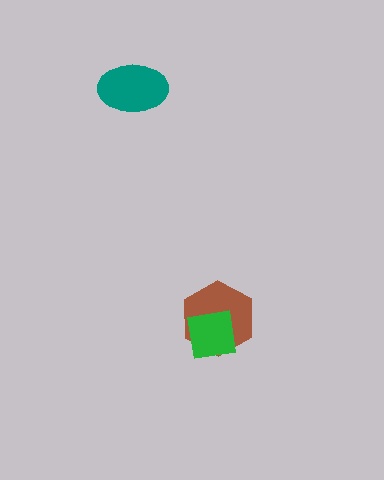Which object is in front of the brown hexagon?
The green square is in front of the brown hexagon.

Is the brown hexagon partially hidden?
Yes, it is partially covered by another shape.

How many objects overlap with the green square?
1 object overlaps with the green square.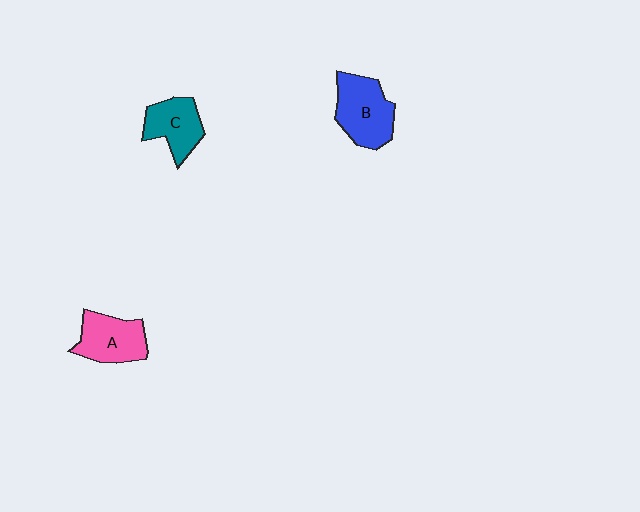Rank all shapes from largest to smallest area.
From largest to smallest: B (blue), A (pink), C (teal).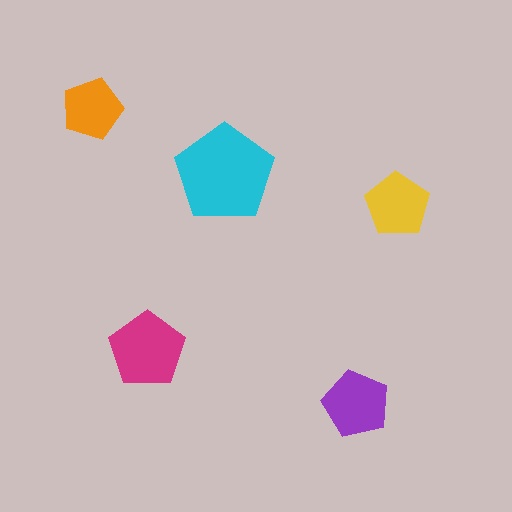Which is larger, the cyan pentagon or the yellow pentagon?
The cyan one.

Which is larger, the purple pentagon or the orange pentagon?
The purple one.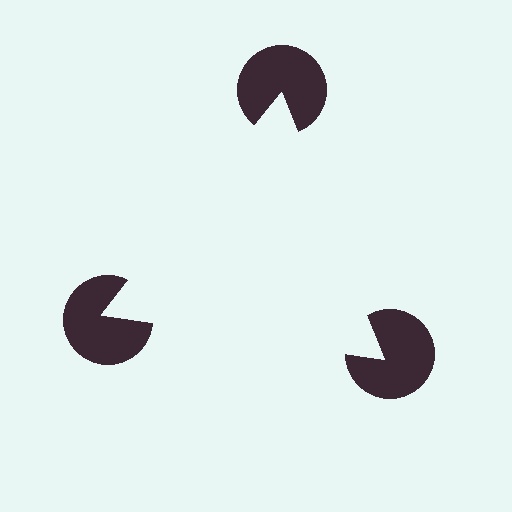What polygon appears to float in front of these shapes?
An illusory triangle — its edges are inferred from the aligned wedge cuts in the pac-man discs, not physically drawn.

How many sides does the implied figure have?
3 sides.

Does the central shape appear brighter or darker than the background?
It typically appears slightly brighter than the background, even though no actual brightness change is drawn.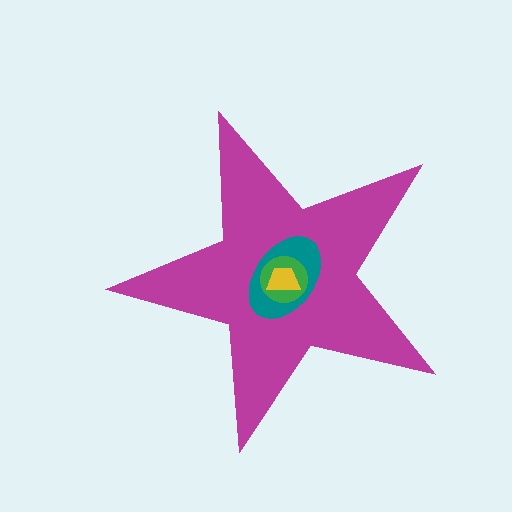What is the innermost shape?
The yellow trapezoid.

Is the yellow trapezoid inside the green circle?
Yes.